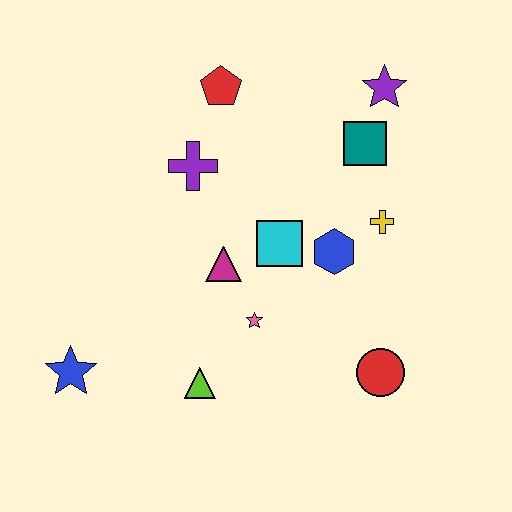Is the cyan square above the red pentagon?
No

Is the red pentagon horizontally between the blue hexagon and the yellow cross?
No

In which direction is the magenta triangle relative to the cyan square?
The magenta triangle is to the left of the cyan square.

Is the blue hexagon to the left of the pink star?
No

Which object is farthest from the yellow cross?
The blue star is farthest from the yellow cross.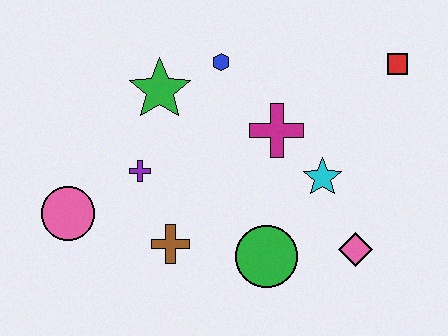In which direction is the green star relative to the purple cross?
The green star is above the purple cross.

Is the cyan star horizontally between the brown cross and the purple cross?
No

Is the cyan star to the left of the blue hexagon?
No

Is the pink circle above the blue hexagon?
No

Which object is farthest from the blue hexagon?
The pink diamond is farthest from the blue hexagon.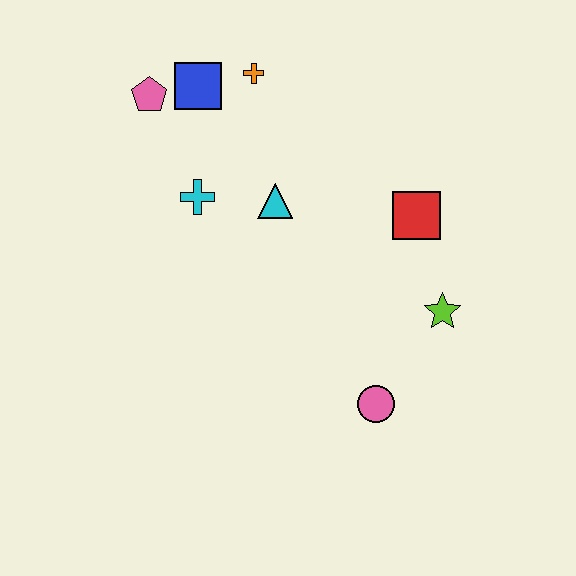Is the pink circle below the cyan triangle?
Yes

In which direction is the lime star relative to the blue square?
The lime star is to the right of the blue square.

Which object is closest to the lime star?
The red square is closest to the lime star.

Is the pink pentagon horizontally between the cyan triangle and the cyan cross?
No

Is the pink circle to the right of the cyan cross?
Yes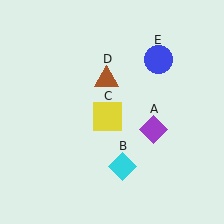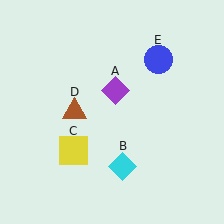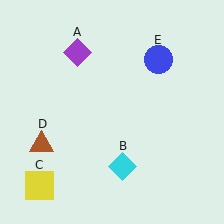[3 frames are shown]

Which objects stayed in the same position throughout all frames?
Cyan diamond (object B) and blue circle (object E) remained stationary.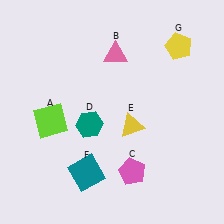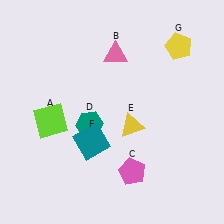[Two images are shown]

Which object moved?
The teal square (F) moved up.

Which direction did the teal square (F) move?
The teal square (F) moved up.